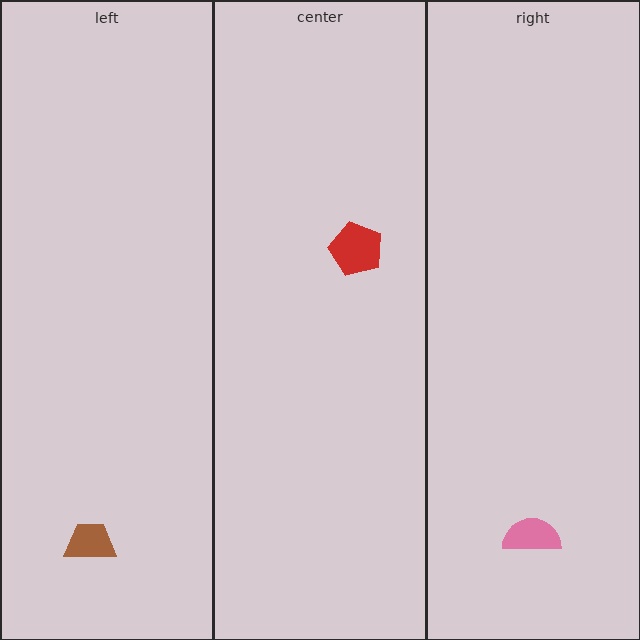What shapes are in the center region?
The red pentagon.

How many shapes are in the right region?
1.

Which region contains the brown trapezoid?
The left region.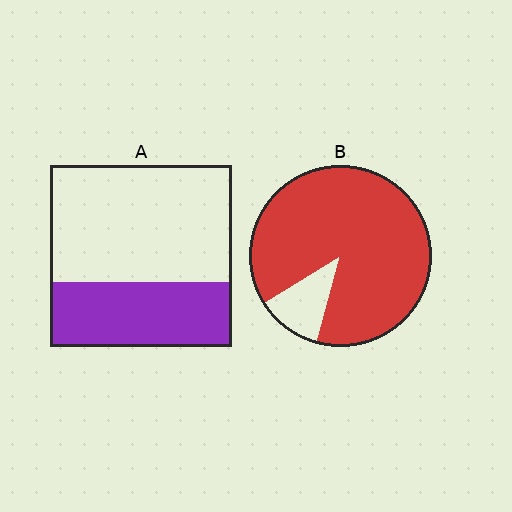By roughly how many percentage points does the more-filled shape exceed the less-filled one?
By roughly 55 percentage points (B over A).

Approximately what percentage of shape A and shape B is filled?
A is approximately 35% and B is approximately 90%.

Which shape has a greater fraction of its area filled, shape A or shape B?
Shape B.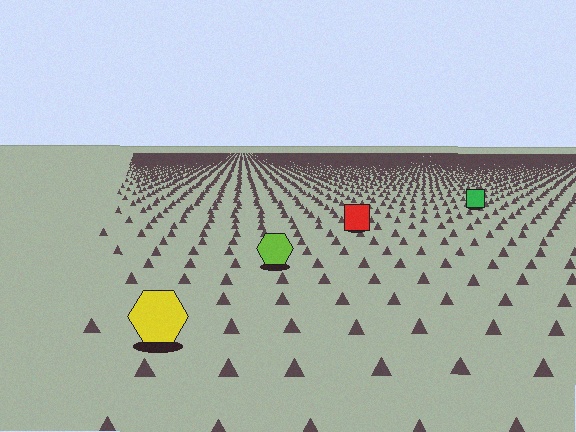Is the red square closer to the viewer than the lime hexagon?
No. The lime hexagon is closer — you can tell from the texture gradient: the ground texture is coarser near it.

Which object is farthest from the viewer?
The green square is farthest from the viewer. It appears smaller and the ground texture around it is denser.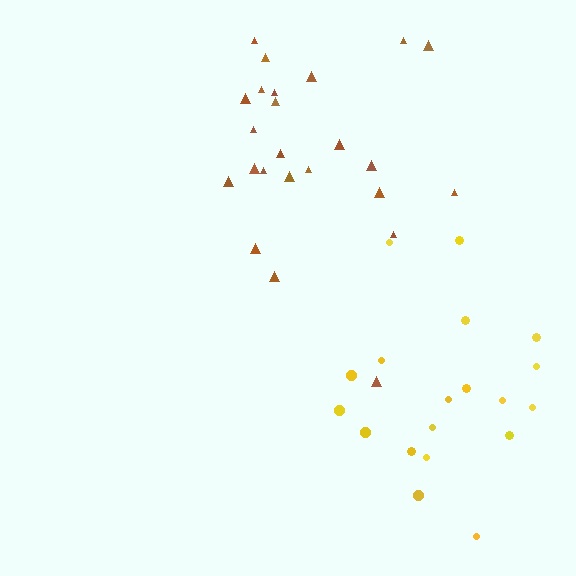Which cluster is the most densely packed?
Brown.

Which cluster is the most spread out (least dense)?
Yellow.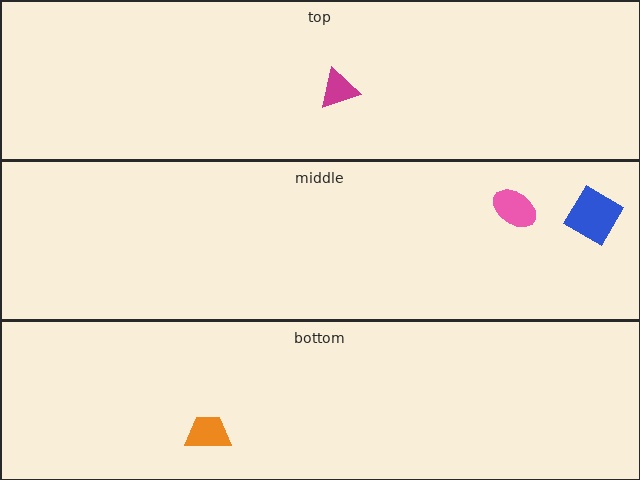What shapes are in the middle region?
The blue diamond, the pink ellipse.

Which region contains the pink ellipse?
The middle region.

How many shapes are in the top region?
1.